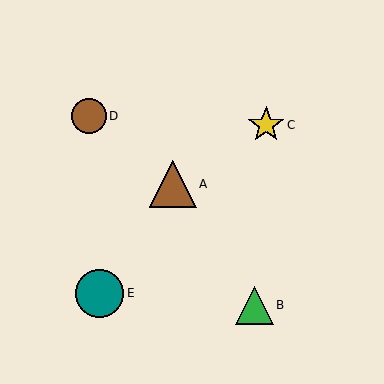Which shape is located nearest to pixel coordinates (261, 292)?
The green triangle (labeled B) at (255, 305) is nearest to that location.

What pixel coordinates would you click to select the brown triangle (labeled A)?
Click at (173, 184) to select the brown triangle A.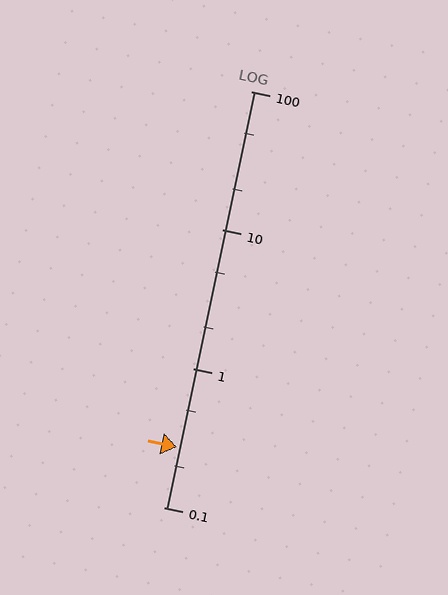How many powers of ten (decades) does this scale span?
The scale spans 3 decades, from 0.1 to 100.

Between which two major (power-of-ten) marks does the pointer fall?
The pointer is between 0.1 and 1.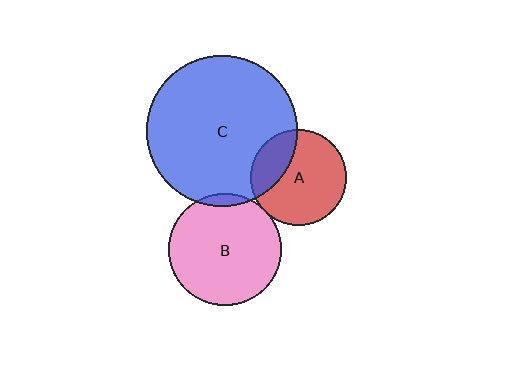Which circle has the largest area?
Circle C (blue).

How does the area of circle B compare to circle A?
Approximately 1.4 times.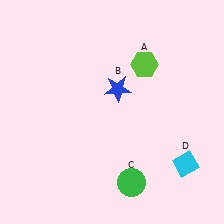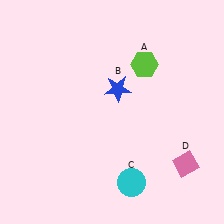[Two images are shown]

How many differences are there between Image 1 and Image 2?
There are 2 differences between the two images.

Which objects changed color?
C changed from green to cyan. D changed from cyan to pink.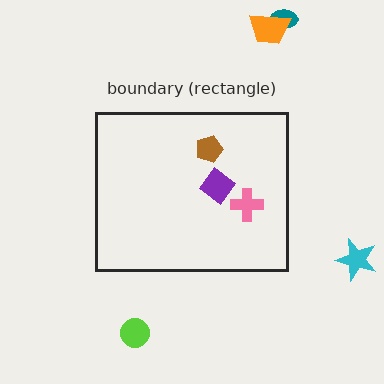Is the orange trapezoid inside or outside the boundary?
Outside.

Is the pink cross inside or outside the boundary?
Inside.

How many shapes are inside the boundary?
3 inside, 4 outside.